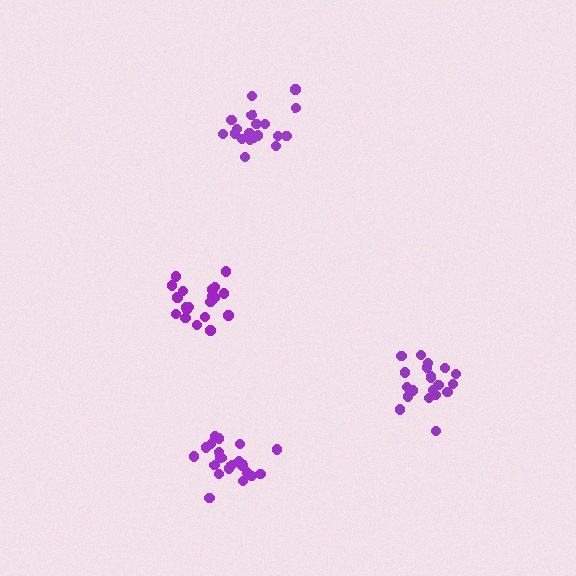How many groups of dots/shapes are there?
There are 4 groups.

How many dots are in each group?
Group 1: 20 dots, Group 2: 19 dots, Group 3: 21 dots, Group 4: 20 dots (80 total).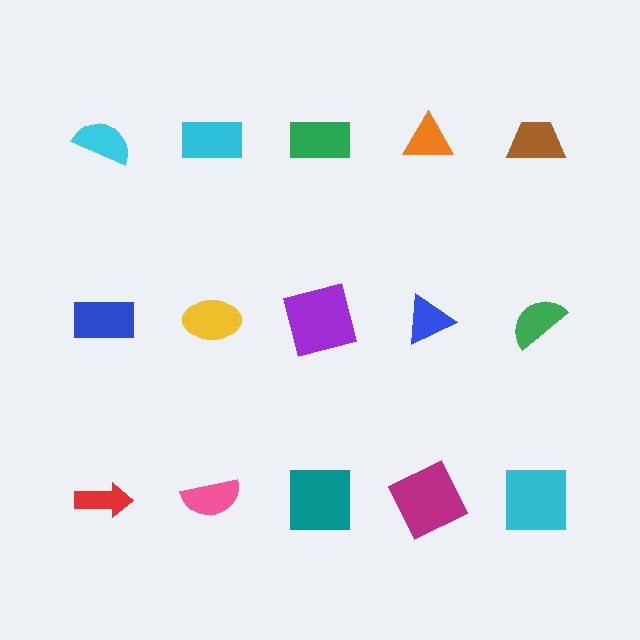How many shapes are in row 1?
5 shapes.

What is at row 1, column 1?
A cyan semicircle.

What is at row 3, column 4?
A magenta square.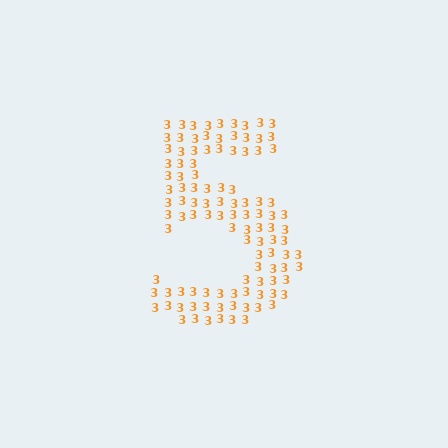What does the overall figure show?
The overall figure shows the digit 5.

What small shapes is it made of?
It is made of small digit 3's.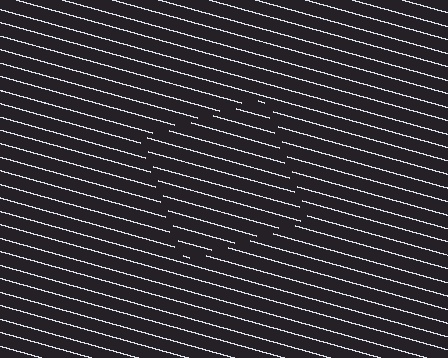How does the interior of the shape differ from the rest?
The interior of the shape contains the same grating, shifted by half a period — the contour is defined by the phase discontinuity where line-ends from the inner and outer gratings abut.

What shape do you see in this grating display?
An illusory square. The interior of the shape contains the same grating, shifted by half a period — the contour is defined by the phase discontinuity where line-ends from the inner and outer gratings abut.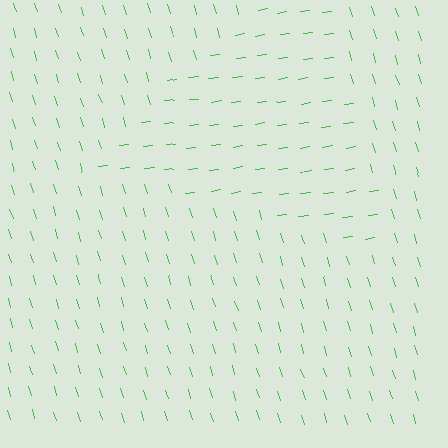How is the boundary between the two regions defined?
The boundary is defined purely by a change in line orientation (approximately 81 degrees difference). All lines are the same color and thickness.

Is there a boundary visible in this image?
Yes, there is a texture boundary formed by a change in line orientation.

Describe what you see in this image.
The image is filled with small green line segments. A triangle region in the image has lines oriented differently from the surrounding lines, creating a visible texture boundary.